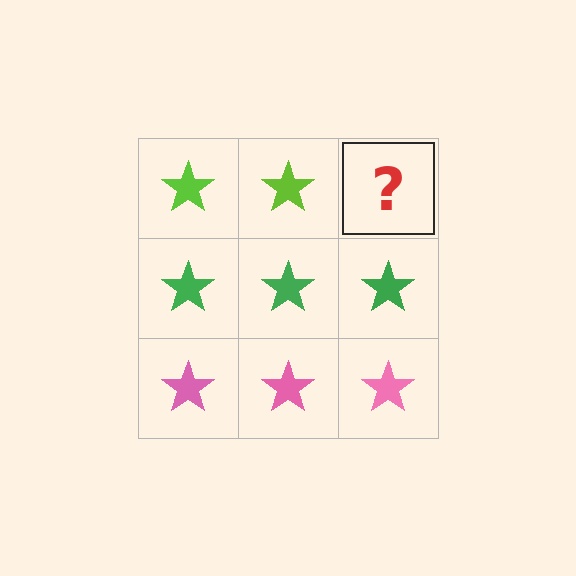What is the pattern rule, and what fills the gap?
The rule is that each row has a consistent color. The gap should be filled with a lime star.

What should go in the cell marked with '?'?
The missing cell should contain a lime star.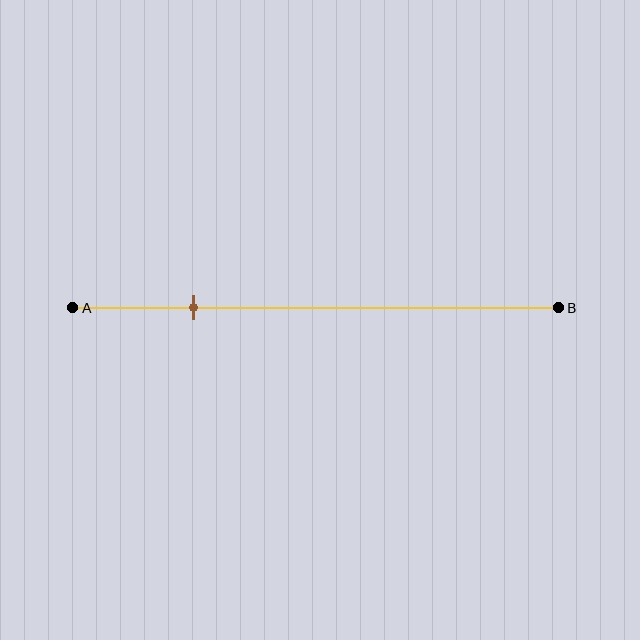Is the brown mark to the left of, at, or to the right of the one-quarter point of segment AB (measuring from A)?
The brown mark is approximately at the one-quarter point of segment AB.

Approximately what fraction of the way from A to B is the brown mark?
The brown mark is approximately 25% of the way from A to B.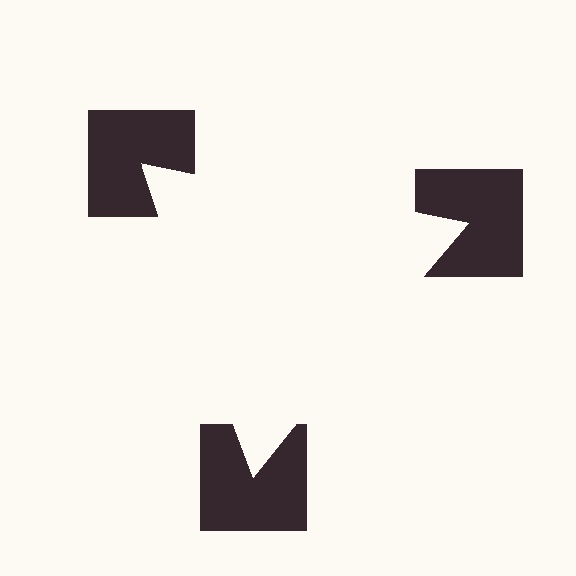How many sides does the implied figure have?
3 sides.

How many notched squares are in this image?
There are 3 — one at each vertex of the illusory triangle.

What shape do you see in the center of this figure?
An illusory triangle — its edges are inferred from the aligned wedge cuts in the notched squares, not physically drawn.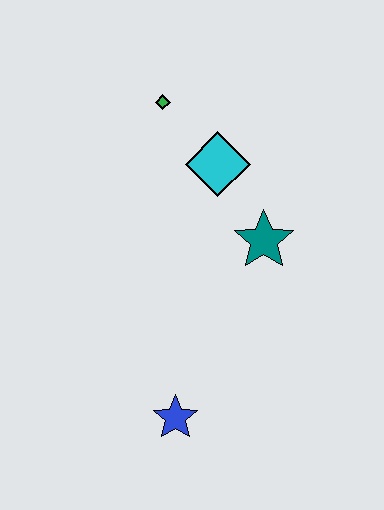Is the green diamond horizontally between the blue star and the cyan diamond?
No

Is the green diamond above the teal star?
Yes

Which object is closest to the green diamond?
The cyan diamond is closest to the green diamond.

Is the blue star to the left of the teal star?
Yes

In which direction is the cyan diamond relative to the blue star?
The cyan diamond is above the blue star.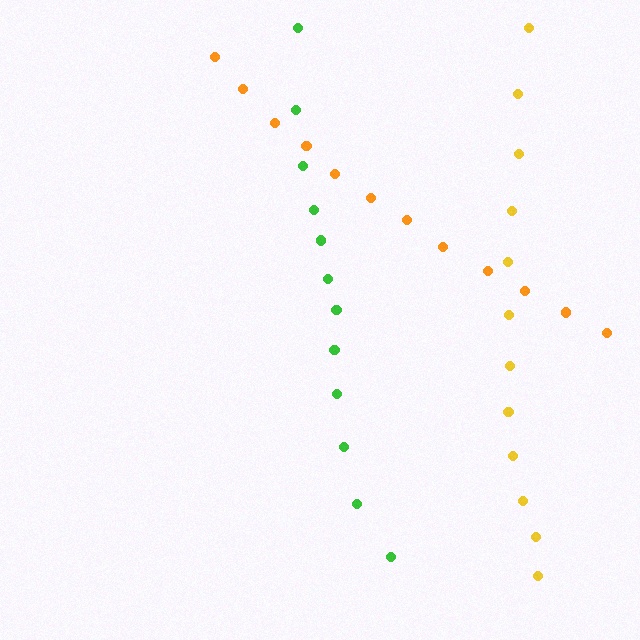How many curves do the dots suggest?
There are 3 distinct paths.